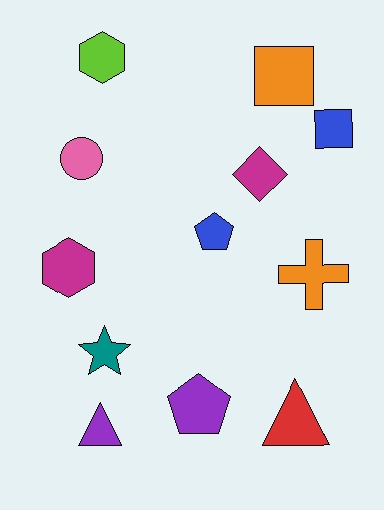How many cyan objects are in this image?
There are no cyan objects.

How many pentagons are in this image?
There are 2 pentagons.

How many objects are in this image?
There are 12 objects.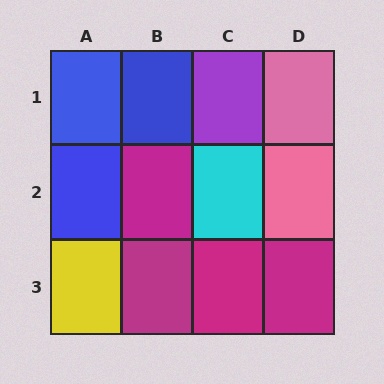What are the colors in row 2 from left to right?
Blue, magenta, cyan, pink.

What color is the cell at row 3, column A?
Yellow.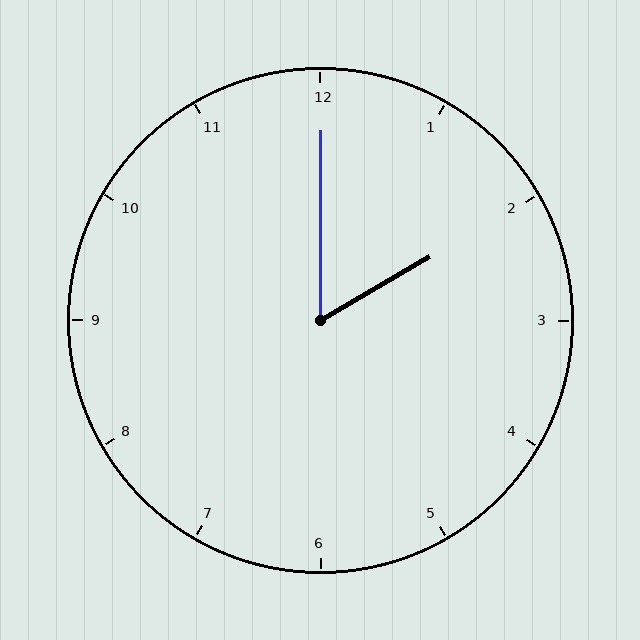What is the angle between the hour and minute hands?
Approximately 60 degrees.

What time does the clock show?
2:00.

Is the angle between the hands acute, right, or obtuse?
It is acute.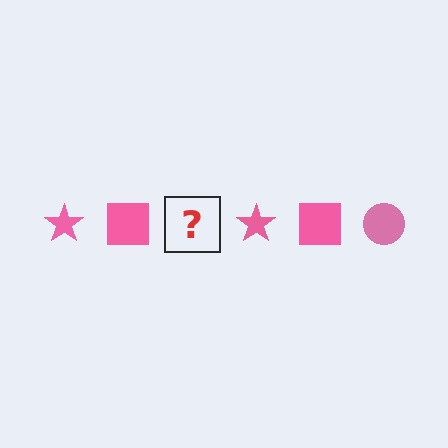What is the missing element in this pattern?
The missing element is a pink circle.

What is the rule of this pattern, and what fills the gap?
The rule is that the pattern cycles through star, square, circle shapes in pink. The gap should be filled with a pink circle.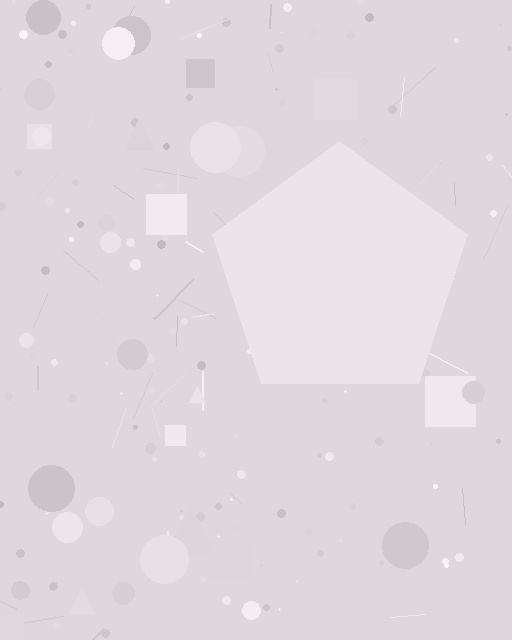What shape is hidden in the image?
A pentagon is hidden in the image.